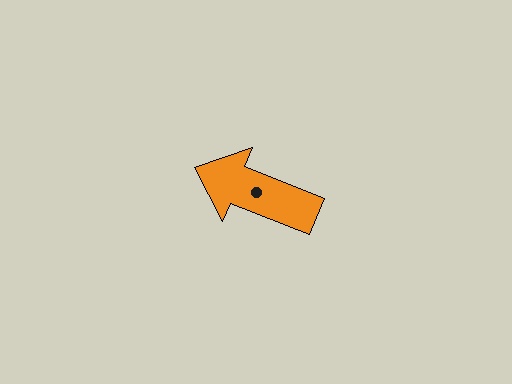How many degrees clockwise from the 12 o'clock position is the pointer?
Approximately 292 degrees.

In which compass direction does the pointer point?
West.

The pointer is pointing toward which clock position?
Roughly 10 o'clock.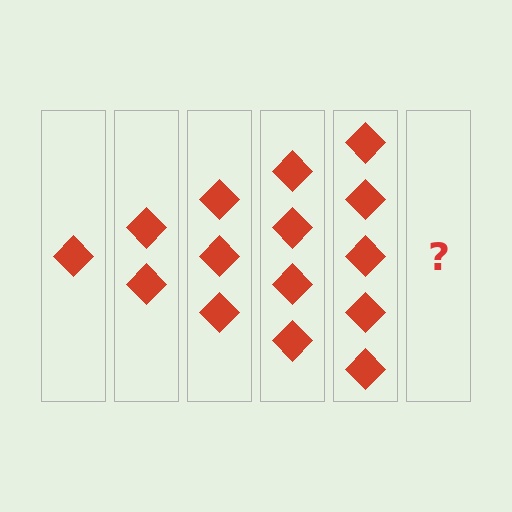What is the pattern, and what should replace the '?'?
The pattern is that each step adds one more diamond. The '?' should be 6 diamonds.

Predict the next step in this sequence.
The next step is 6 diamonds.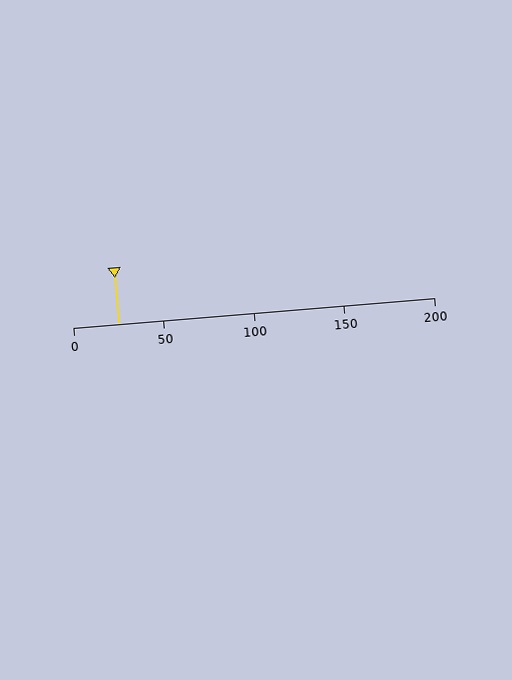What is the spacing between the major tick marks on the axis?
The major ticks are spaced 50 apart.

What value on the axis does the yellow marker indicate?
The marker indicates approximately 25.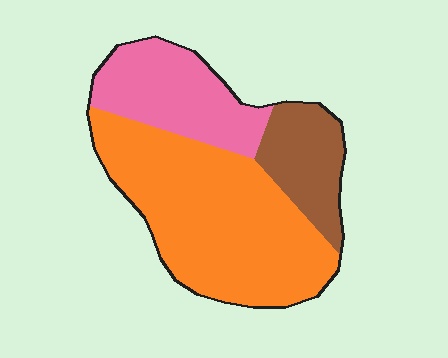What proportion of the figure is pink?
Pink covers roughly 25% of the figure.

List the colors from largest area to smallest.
From largest to smallest: orange, pink, brown.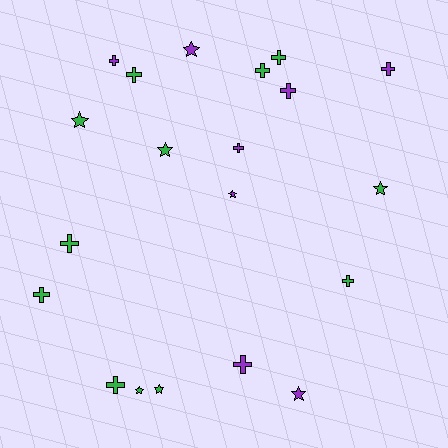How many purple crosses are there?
There are 5 purple crosses.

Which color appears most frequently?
Green, with 12 objects.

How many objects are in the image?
There are 20 objects.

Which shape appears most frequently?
Cross, with 12 objects.